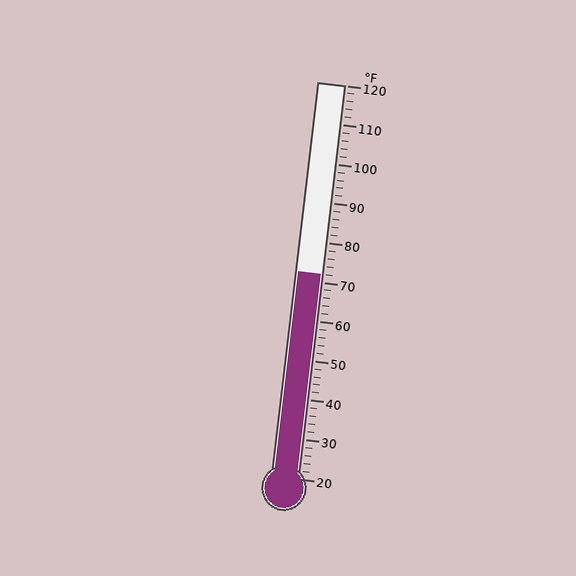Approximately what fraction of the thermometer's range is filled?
The thermometer is filled to approximately 50% of its range.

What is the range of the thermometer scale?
The thermometer scale ranges from 20°F to 120°F.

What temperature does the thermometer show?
The thermometer shows approximately 72°F.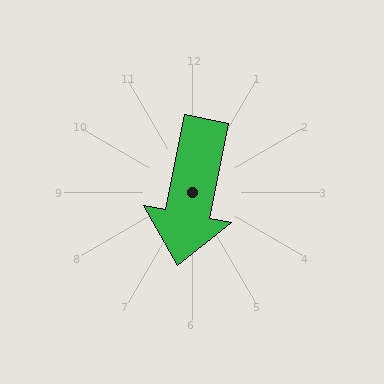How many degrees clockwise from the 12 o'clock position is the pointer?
Approximately 191 degrees.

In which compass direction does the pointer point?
South.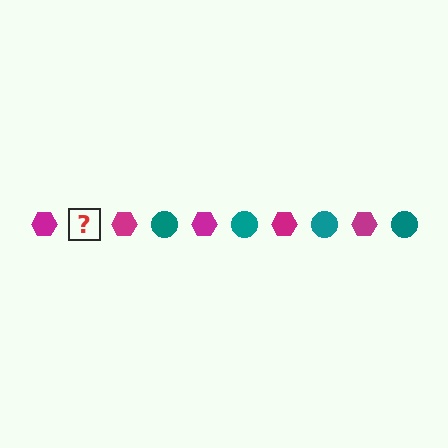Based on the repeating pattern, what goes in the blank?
The blank should be a teal circle.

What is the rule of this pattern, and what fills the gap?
The rule is that the pattern alternates between magenta hexagon and teal circle. The gap should be filled with a teal circle.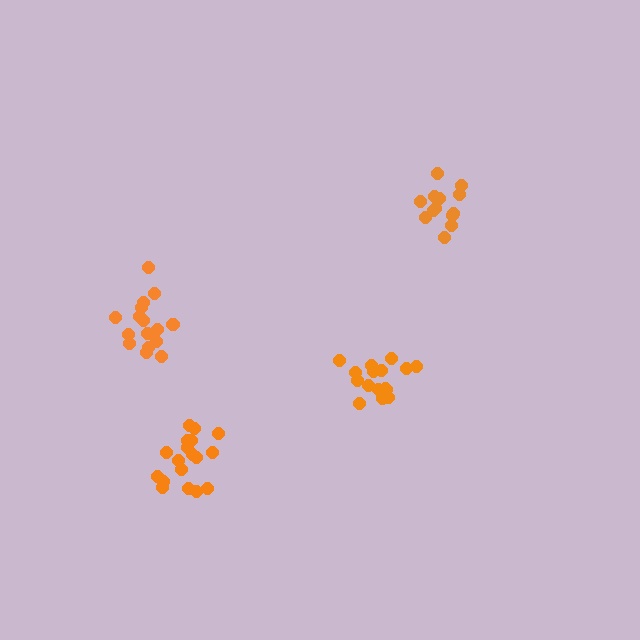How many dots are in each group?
Group 1: 16 dots, Group 2: 18 dots, Group 3: 13 dots, Group 4: 16 dots (63 total).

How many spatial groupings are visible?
There are 4 spatial groupings.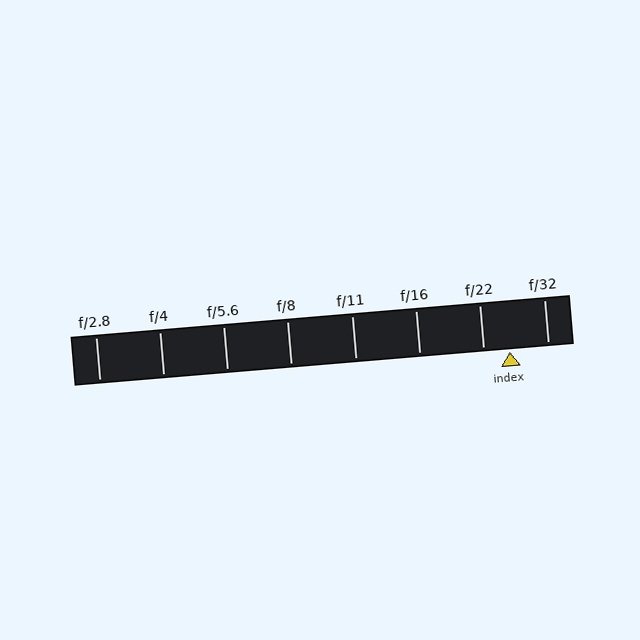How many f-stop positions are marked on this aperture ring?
There are 8 f-stop positions marked.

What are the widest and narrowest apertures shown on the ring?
The widest aperture shown is f/2.8 and the narrowest is f/32.